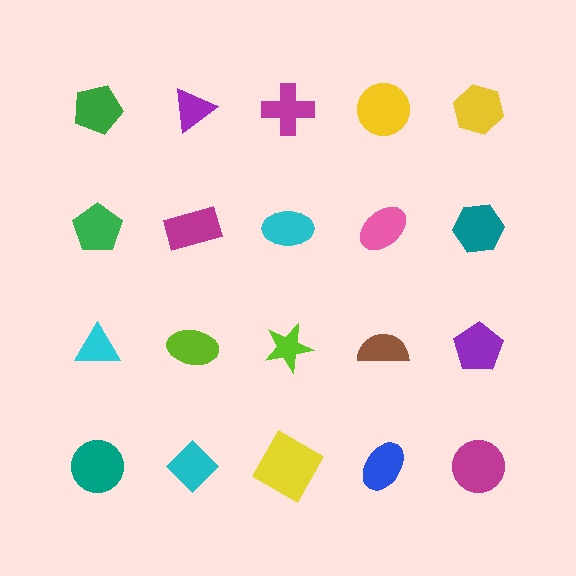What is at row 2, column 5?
A teal hexagon.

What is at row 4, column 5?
A magenta circle.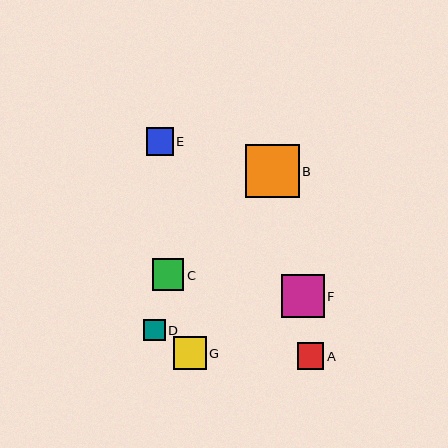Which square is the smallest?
Square D is the smallest with a size of approximately 22 pixels.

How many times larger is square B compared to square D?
Square B is approximately 2.5 times the size of square D.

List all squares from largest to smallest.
From largest to smallest: B, F, G, C, E, A, D.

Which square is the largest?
Square B is the largest with a size of approximately 54 pixels.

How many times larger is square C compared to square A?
Square C is approximately 1.2 times the size of square A.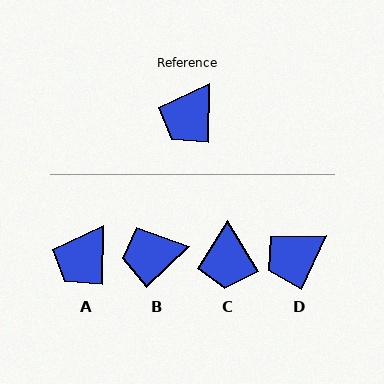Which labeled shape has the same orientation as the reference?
A.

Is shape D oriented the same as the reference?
No, it is off by about 24 degrees.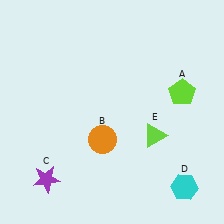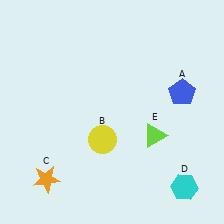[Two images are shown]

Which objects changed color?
A changed from lime to blue. B changed from orange to yellow. C changed from purple to orange.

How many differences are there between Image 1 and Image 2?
There are 3 differences between the two images.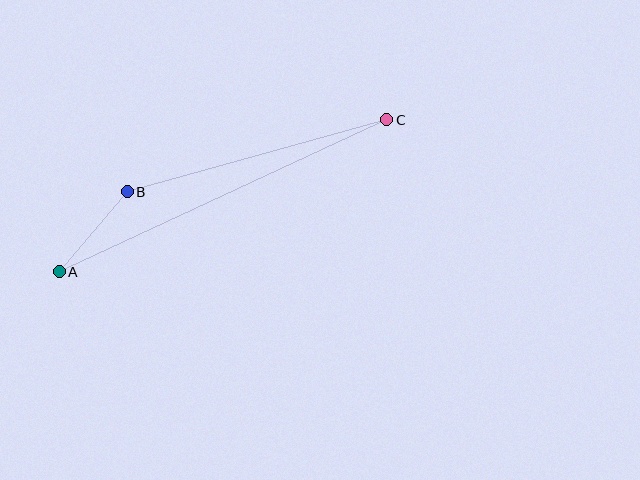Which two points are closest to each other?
Points A and B are closest to each other.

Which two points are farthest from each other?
Points A and C are farthest from each other.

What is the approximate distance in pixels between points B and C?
The distance between B and C is approximately 269 pixels.